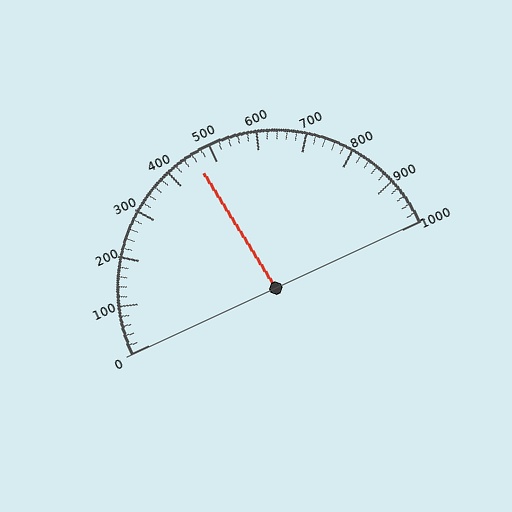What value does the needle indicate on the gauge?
The needle indicates approximately 460.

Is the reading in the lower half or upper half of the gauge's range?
The reading is in the lower half of the range (0 to 1000).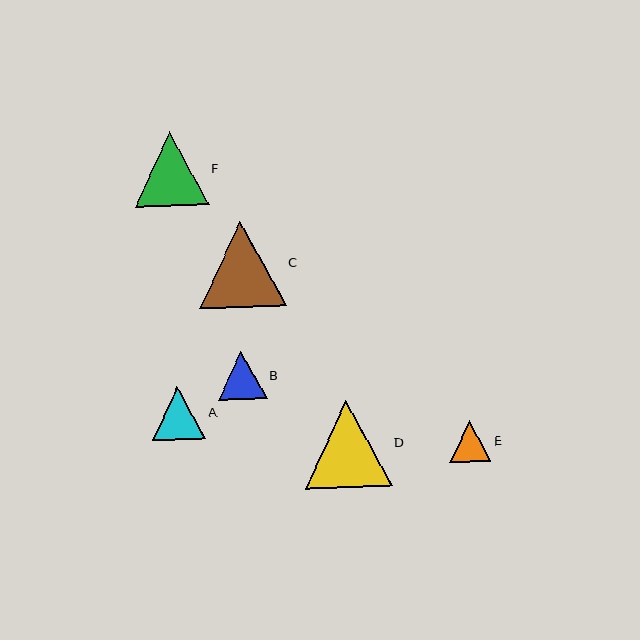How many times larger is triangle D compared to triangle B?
Triangle D is approximately 1.8 times the size of triangle B.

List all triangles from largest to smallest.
From largest to smallest: D, C, F, A, B, E.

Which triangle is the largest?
Triangle D is the largest with a size of approximately 87 pixels.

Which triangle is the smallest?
Triangle E is the smallest with a size of approximately 41 pixels.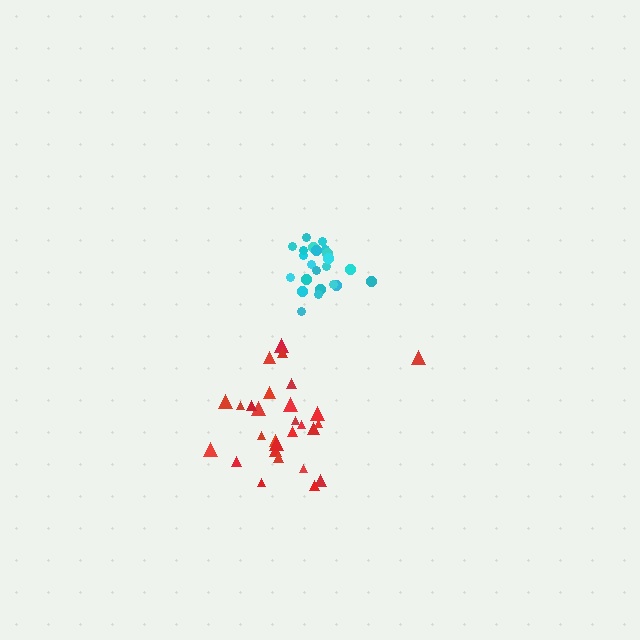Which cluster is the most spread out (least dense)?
Red.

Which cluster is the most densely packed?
Cyan.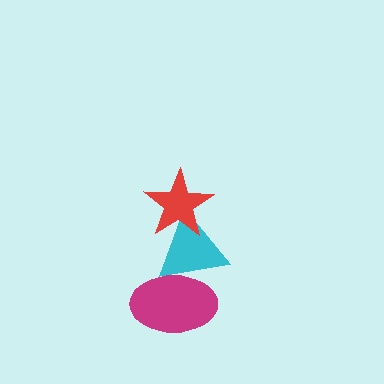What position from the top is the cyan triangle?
The cyan triangle is 2nd from the top.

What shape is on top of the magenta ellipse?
The cyan triangle is on top of the magenta ellipse.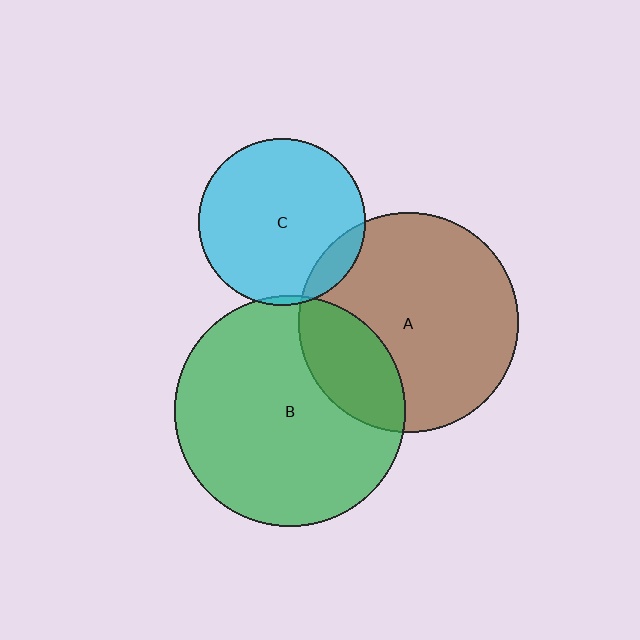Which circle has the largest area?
Circle B (green).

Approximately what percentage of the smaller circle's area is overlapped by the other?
Approximately 10%.